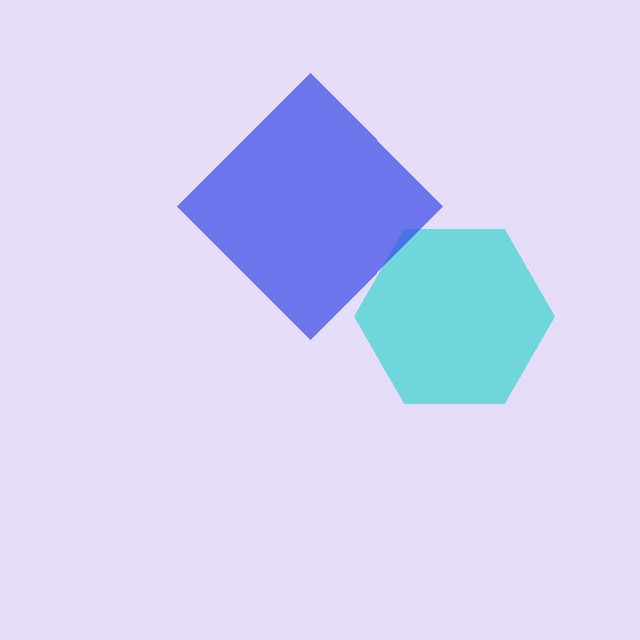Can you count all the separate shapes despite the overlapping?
Yes, there are 2 separate shapes.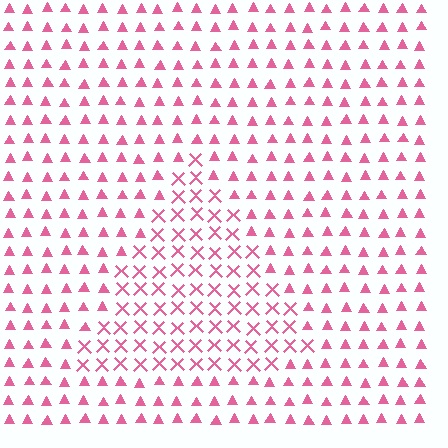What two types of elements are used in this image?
The image uses X marks inside the triangle region and triangles outside it.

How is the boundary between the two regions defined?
The boundary is defined by a change in element shape: X marks inside vs. triangles outside. All elements share the same color and spacing.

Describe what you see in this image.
The image is filled with small pink elements arranged in a uniform grid. A triangle-shaped region contains X marks, while the surrounding area contains triangles. The boundary is defined purely by the change in element shape.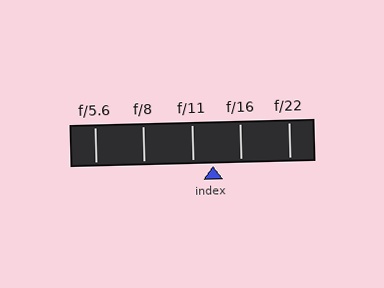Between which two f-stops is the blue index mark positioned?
The index mark is between f/11 and f/16.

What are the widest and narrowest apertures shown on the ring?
The widest aperture shown is f/5.6 and the narrowest is f/22.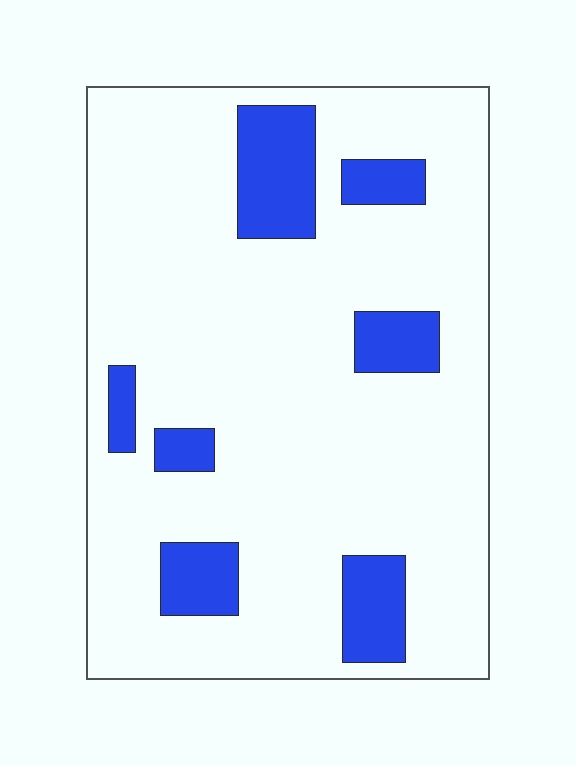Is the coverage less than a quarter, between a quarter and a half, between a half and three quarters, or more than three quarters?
Less than a quarter.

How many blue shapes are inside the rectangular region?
7.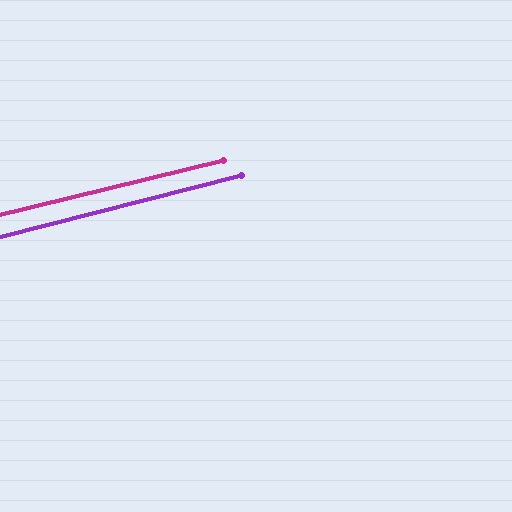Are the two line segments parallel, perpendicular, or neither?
Parallel — their directions differ by only 0.7°.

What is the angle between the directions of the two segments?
Approximately 1 degree.